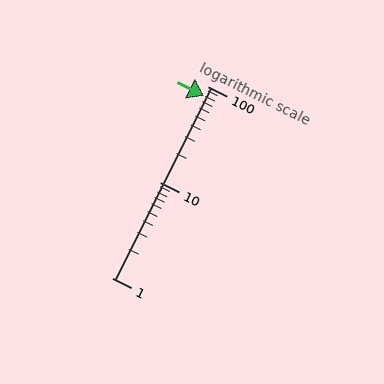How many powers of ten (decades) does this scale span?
The scale spans 2 decades, from 1 to 100.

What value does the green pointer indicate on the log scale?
The pointer indicates approximately 80.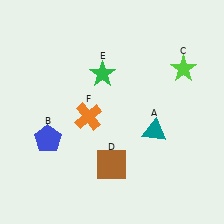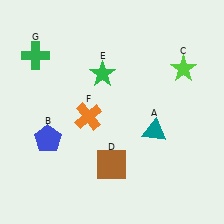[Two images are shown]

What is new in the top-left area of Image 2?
A green cross (G) was added in the top-left area of Image 2.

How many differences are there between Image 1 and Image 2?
There is 1 difference between the two images.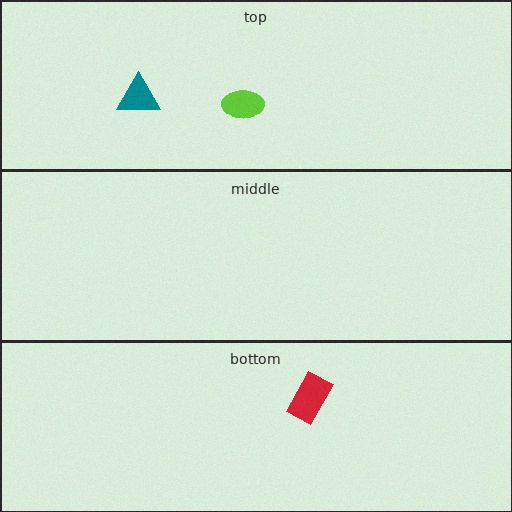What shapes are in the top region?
The teal triangle, the lime ellipse.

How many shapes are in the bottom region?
1.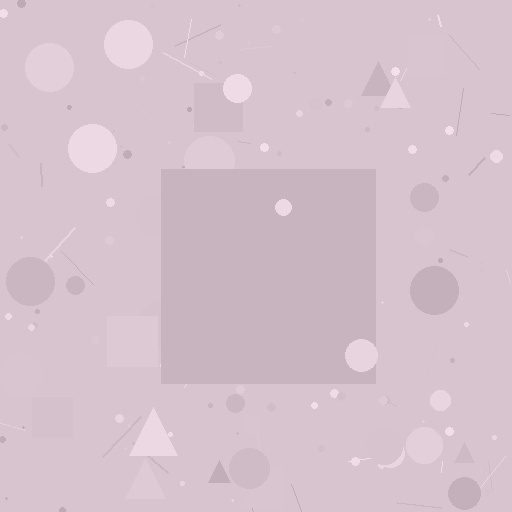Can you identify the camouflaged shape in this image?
The camouflaged shape is a square.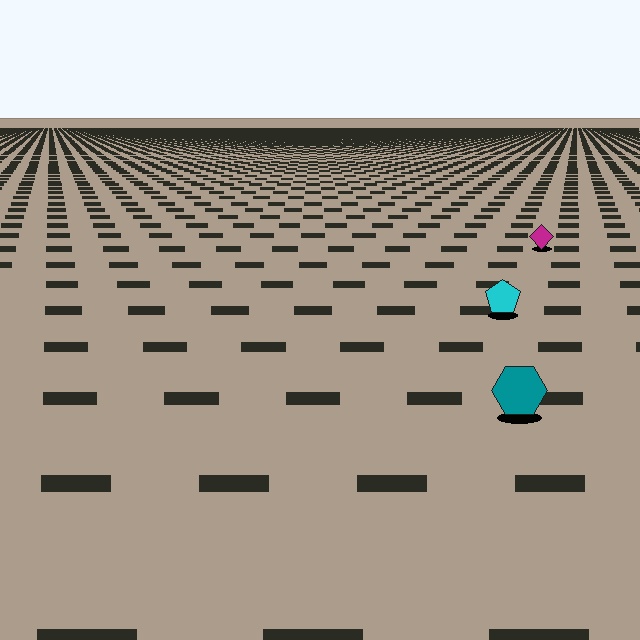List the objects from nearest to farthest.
From nearest to farthest: the teal hexagon, the cyan pentagon, the magenta diamond.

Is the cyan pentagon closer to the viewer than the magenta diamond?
Yes. The cyan pentagon is closer — you can tell from the texture gradient: the ground texture is coarser near it.